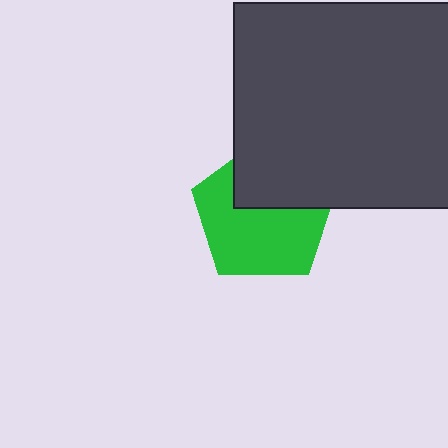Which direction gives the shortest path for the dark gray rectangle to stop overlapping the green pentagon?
Moving up gives the shortest separation.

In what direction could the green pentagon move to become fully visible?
The green pentagon could move down. That would shift it out from behind the dark gray rectangle entirely.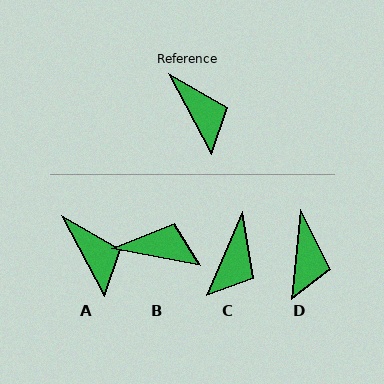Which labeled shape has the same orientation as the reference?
A.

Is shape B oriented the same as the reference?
No, it is off by about 51 degrees.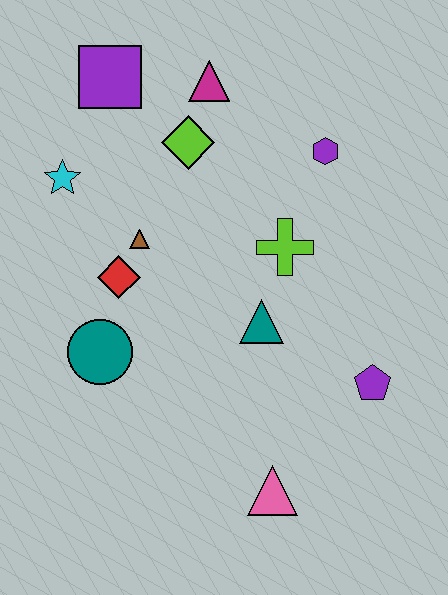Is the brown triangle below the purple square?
Yes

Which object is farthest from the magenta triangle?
The pink triangle is farthest from the magenta triangle.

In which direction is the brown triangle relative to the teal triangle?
The brown triangle is to the left of the teal triangle.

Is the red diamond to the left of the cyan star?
No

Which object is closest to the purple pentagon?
The teal triangle is closest to the purple pentagon.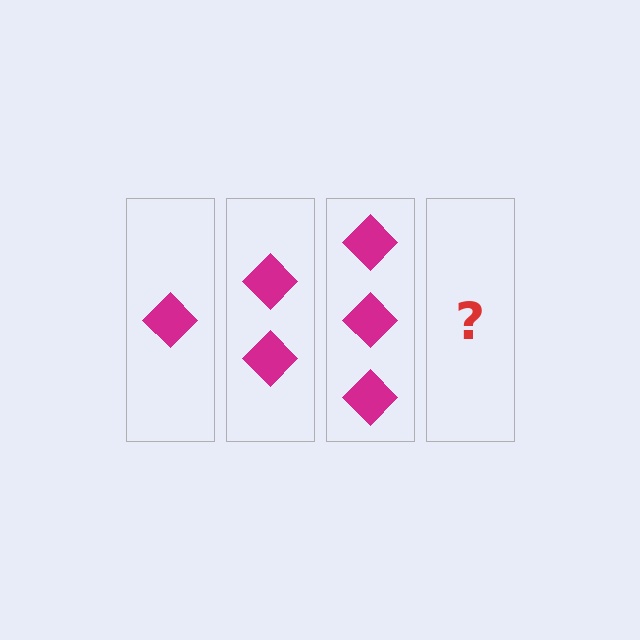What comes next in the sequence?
The next element should be 4 diamonds.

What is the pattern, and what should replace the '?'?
The pattern is that each step adds one more diamond. The '?' should be 4 diamonds.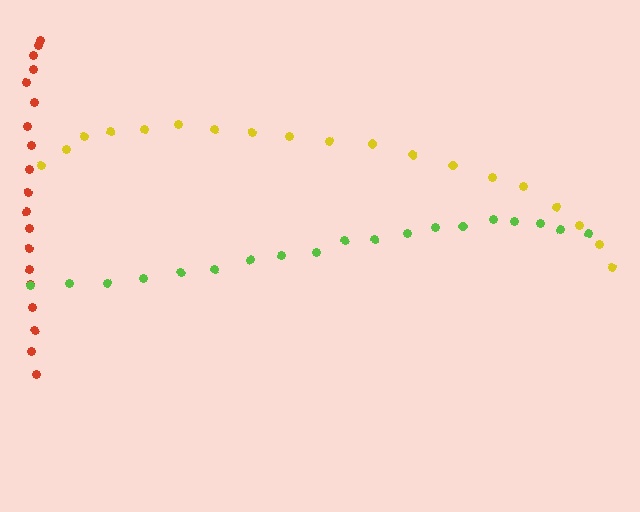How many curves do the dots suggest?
There are 3 distinct paths.